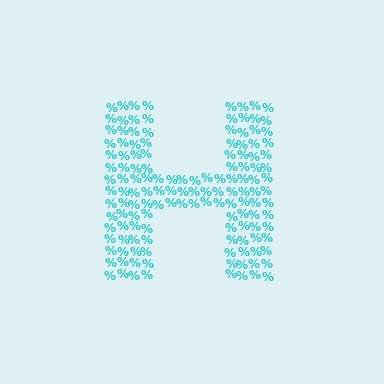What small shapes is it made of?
It is made of small percent signs.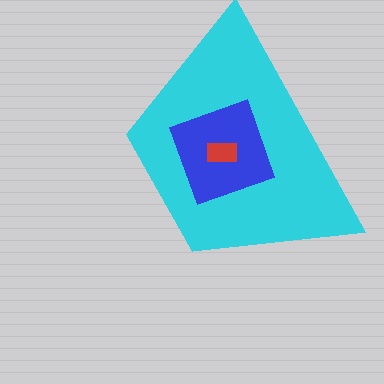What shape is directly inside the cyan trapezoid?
The blue diamond.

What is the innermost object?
The red rectangle.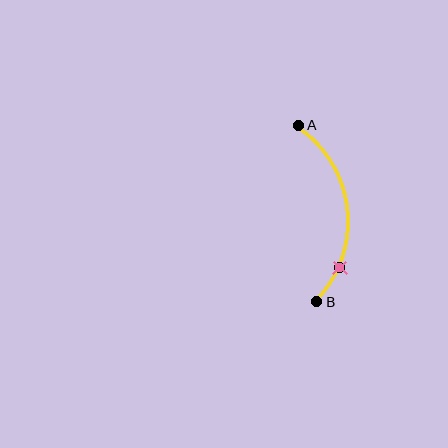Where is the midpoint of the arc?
The arc midpoint is the point on the curve farthest from the straight line joining A and B. It sits to the right of that line.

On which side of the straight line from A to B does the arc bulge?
The arc bulges to the right of the straight line connecting A and B.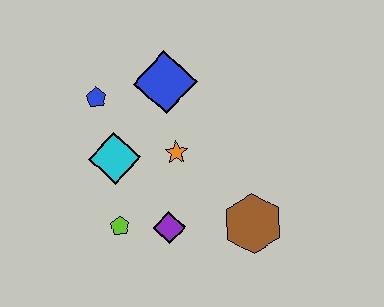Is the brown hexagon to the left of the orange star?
No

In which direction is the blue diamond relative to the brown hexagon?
The blue diamond is above the brown hexagon.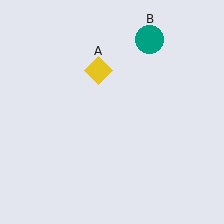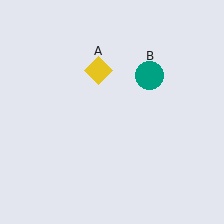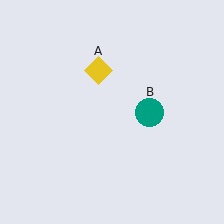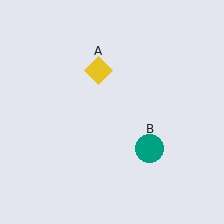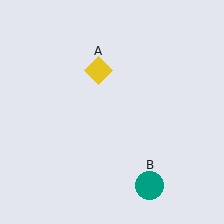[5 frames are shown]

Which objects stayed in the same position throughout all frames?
Yellow diamond (object A) remained stationary.